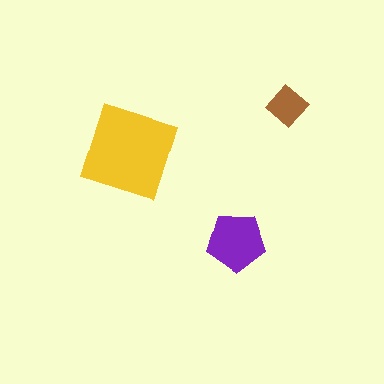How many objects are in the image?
There are 3 objects in the image.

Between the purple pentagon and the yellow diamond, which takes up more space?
The yellow diamond.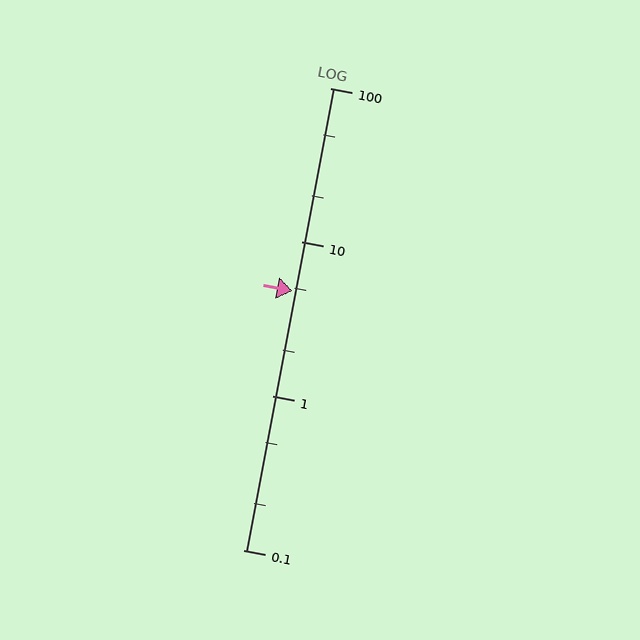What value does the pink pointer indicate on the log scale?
The pointer indicates approximately 4.8.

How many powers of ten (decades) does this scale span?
The scale spans 3 decades, from 0.1 to 100.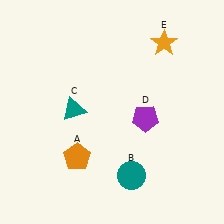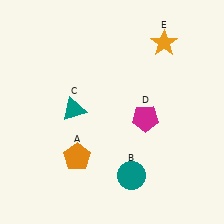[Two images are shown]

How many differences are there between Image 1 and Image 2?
There is 1 difference between the two images.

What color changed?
The pentagon (D) changed from purple in Image 1 to magenta in Image 2.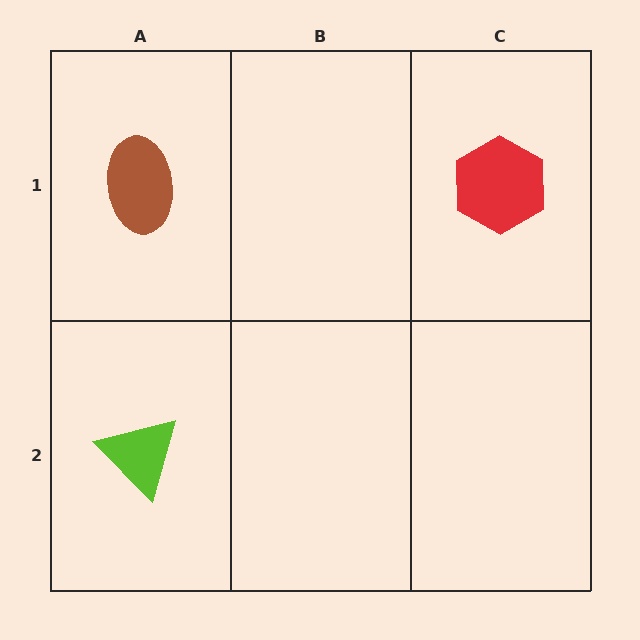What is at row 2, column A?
A lime triangle.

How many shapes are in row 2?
1 shape.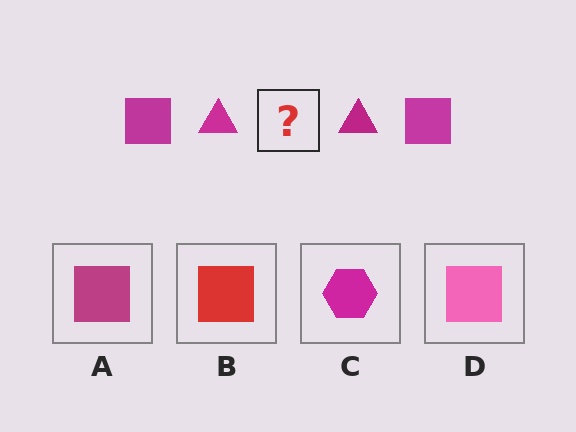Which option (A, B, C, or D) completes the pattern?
A.